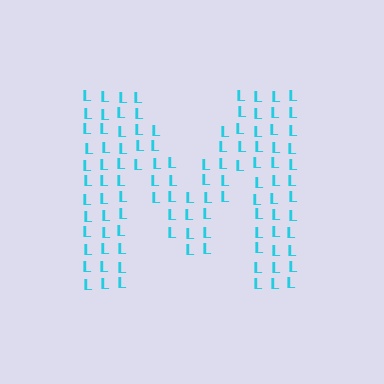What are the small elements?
The small elements are letter L's.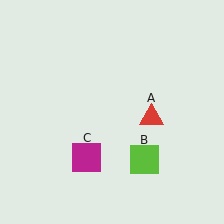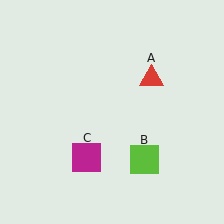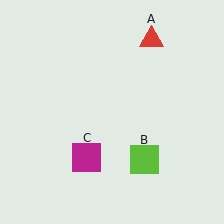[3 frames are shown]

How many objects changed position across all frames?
1 object changed position: red triangle (object A).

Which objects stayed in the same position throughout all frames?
Lime square (object B) and magenta square (object C) remained stationary.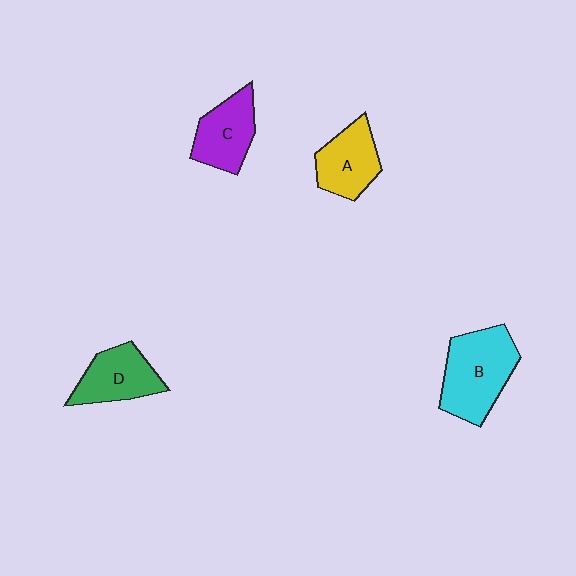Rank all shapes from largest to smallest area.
From largest to smallest: B (cyan), D (green), C (purple), A (yellow).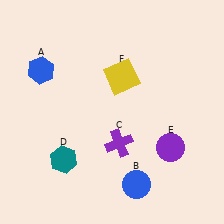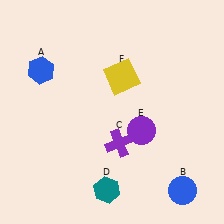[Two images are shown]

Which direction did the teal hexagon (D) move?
The teal hexagon (D) moved right.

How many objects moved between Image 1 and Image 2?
3 objects moved between the two images.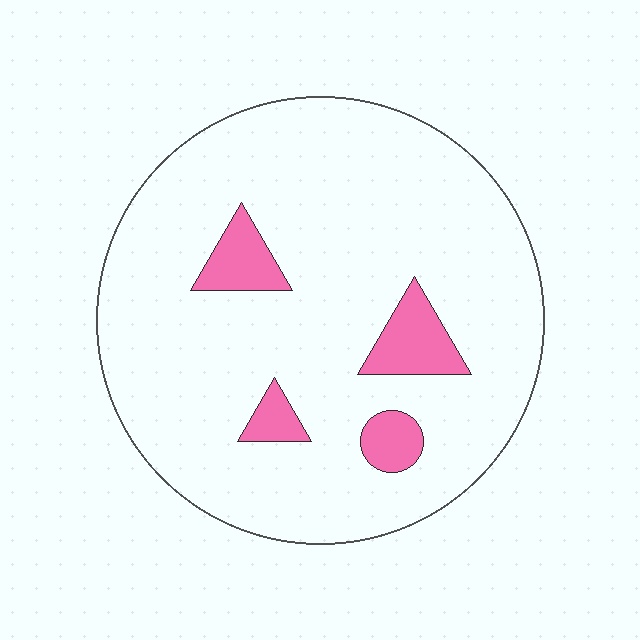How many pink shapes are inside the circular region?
4.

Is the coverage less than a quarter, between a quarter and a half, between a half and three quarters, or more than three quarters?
Less than a quarter.